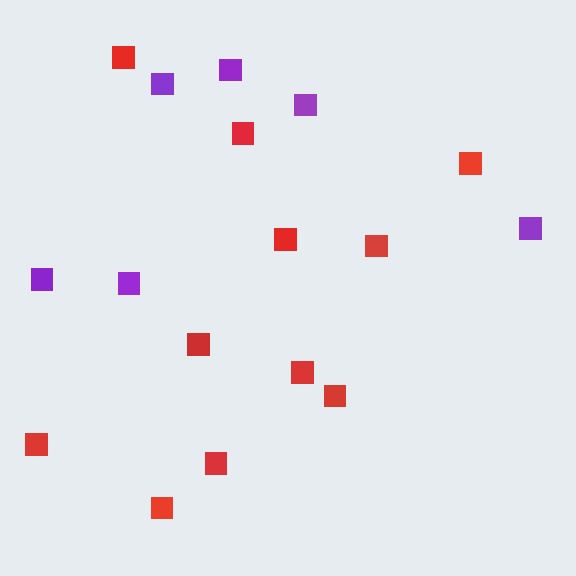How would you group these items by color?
There are 2 groups: one group of purple squares (6) and one group of red squares (11).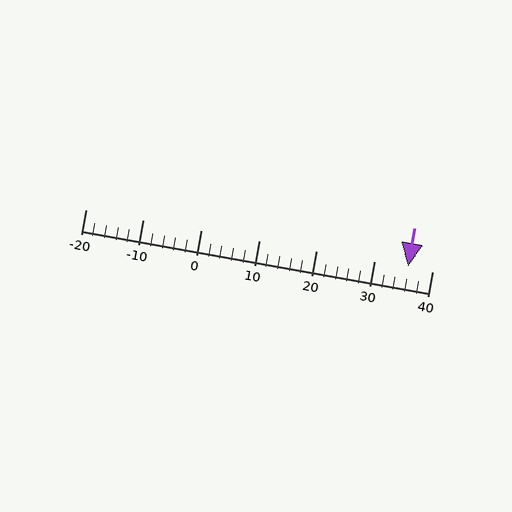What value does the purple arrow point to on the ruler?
The purple arrow points to approximately 36.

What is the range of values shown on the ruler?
The ruler shows values from -20 to 40.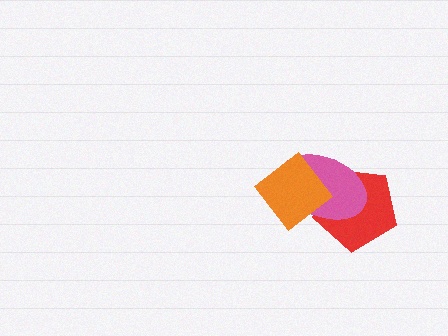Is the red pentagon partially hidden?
Yes, it is partially covered by another shape.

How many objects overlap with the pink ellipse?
2 objects overlap with the pink ellipse.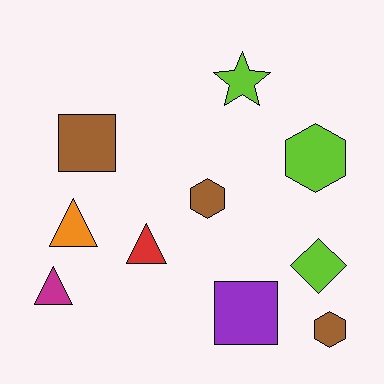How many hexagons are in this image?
There are 3 hexagons.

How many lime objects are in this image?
There are 3 lime objects.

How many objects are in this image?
There are 10 objects.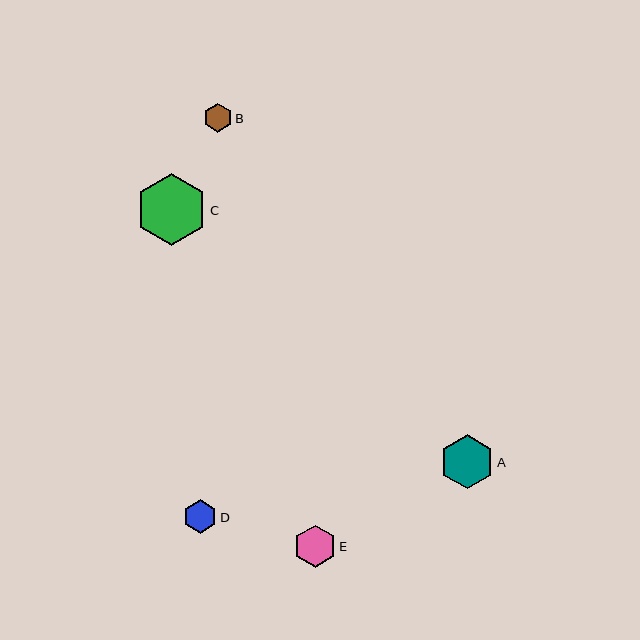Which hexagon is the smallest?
Hexagon B is the smallest with a size of approximately 29 pixels.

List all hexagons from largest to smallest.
From largest to smallest: C, A, E, D, B.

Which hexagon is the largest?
Hexagon C is the largest with a size of approximately 72 pixels.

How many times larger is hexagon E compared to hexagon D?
Hexagon E is approximately 1.3 times the size of hexagon D.